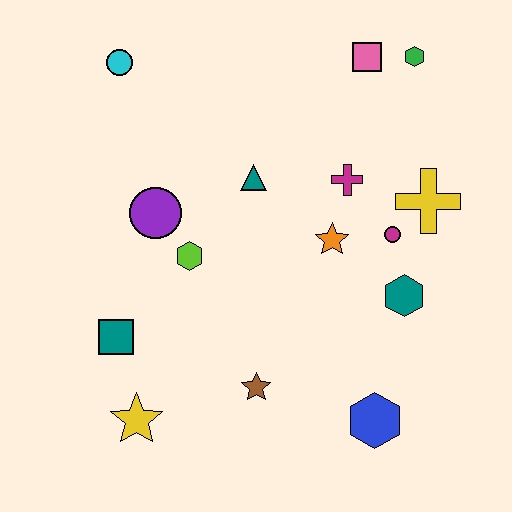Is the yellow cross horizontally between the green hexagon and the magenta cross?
No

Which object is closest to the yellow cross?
The magenta circle is closest to the yellow cross.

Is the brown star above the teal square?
No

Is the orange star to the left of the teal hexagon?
Yes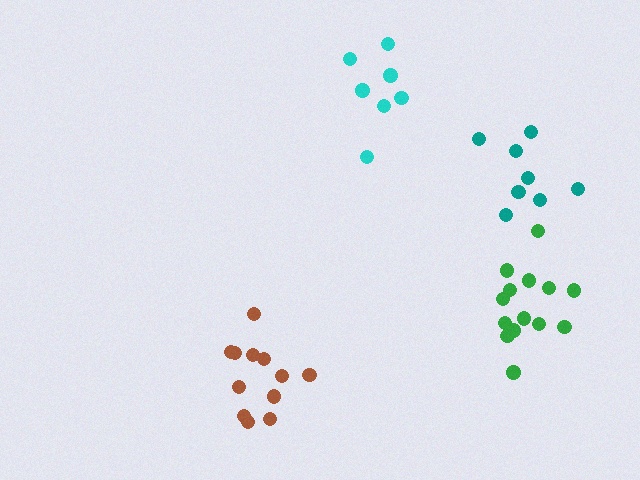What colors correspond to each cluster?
The clusters are colored: green, teal, cyan, brown.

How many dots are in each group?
Group 1: 14 dots, Group 2: 8 dots, Group 3: 8 dots, Group 4: 12 dots (42 total).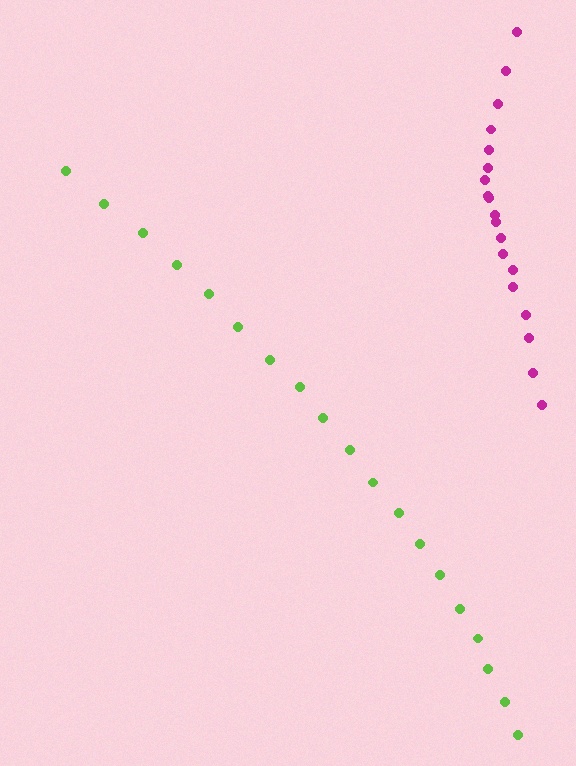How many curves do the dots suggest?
There are 2 distinct paths.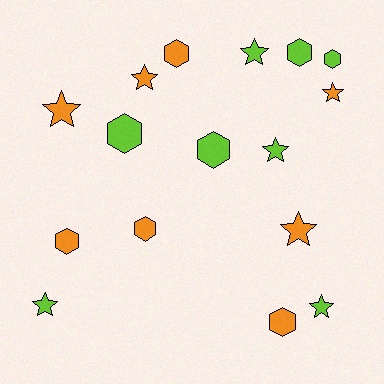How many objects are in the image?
There are 16 objects.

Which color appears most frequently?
Lime, with 8 objects.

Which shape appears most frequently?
Star, with 8 objects.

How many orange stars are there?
There are 4 orange stars.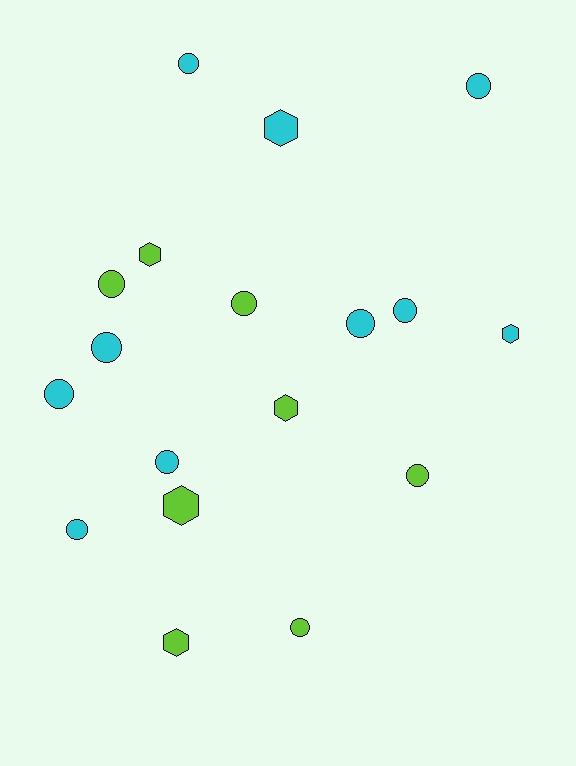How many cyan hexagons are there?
There are 2 cyan hexagons.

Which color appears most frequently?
Cyan, with 10 objects.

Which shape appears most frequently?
Circle, with 12 objects.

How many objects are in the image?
There are 18 objects.